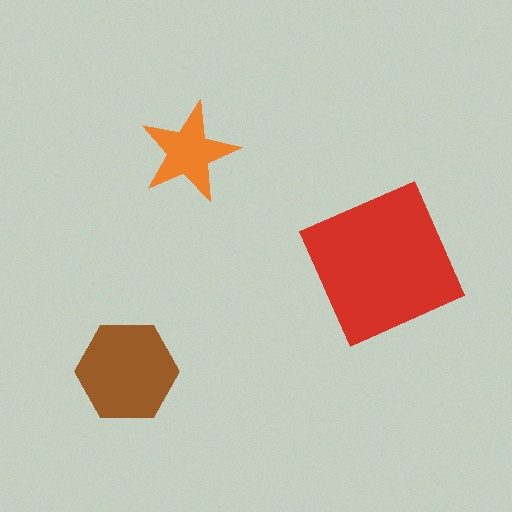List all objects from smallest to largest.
The orange star, the brown hexagon, the red square.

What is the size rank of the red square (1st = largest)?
1st.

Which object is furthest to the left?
The brown hexagon is leftmost.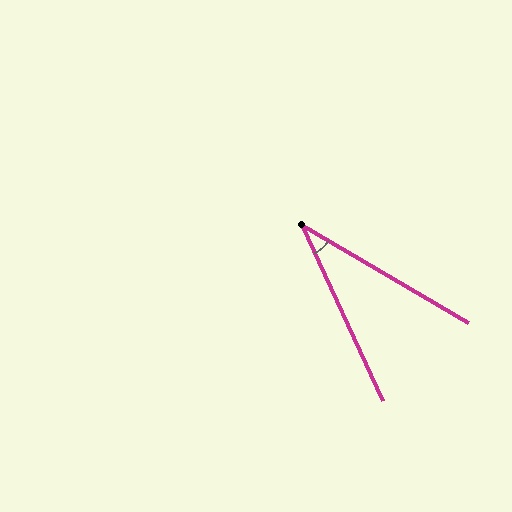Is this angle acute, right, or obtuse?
It is acute.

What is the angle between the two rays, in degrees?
Approximately 35 degrees.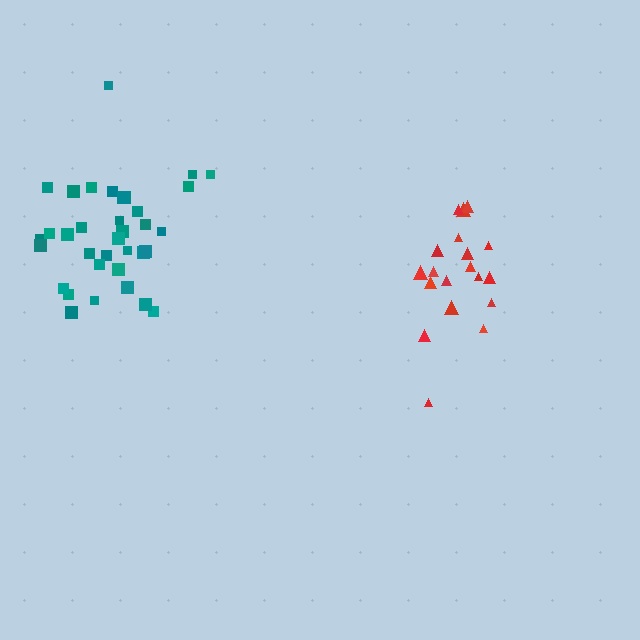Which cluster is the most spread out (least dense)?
Red.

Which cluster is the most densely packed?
Teal.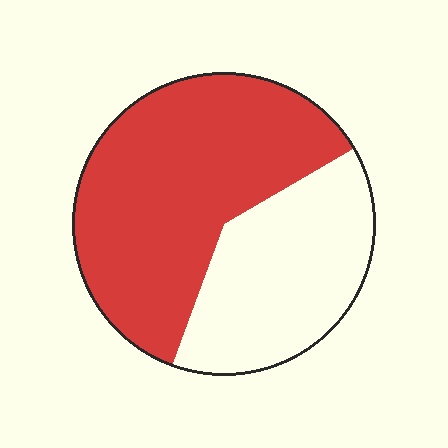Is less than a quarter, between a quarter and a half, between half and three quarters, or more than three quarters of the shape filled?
Between half and three quarters.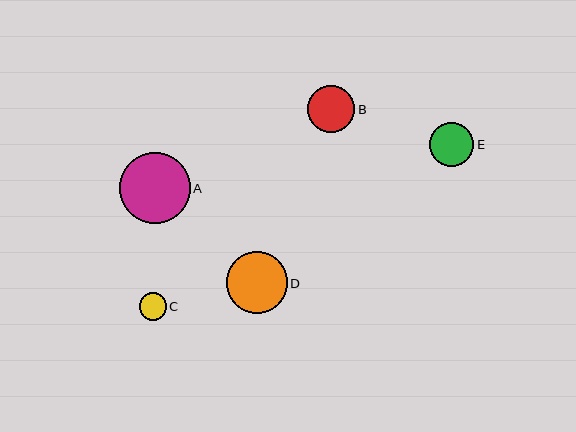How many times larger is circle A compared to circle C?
Circle A is approximately 2.6 times the size of circle C.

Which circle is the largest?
Circle A is the largest with a size of approximately 71 pixels.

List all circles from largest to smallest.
From largest to smallest: A, D, B, E, C.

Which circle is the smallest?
Circle C is the smallest with a size of approximately 27 pixels.